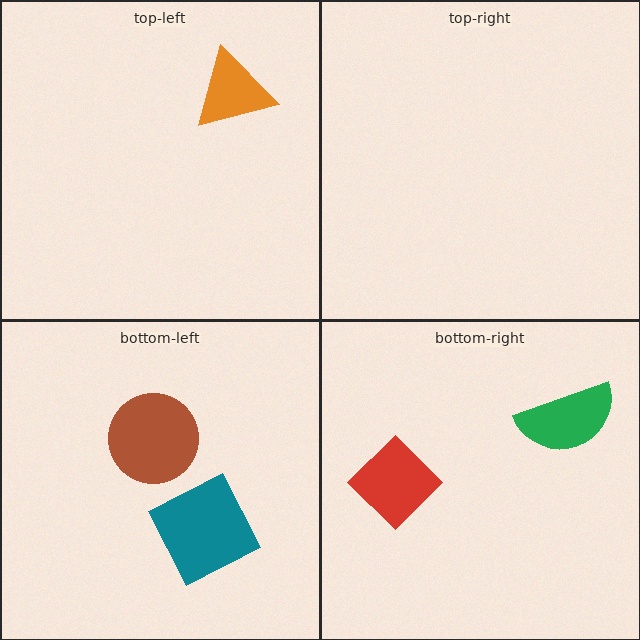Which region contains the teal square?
The bottom-left region.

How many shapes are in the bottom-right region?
2.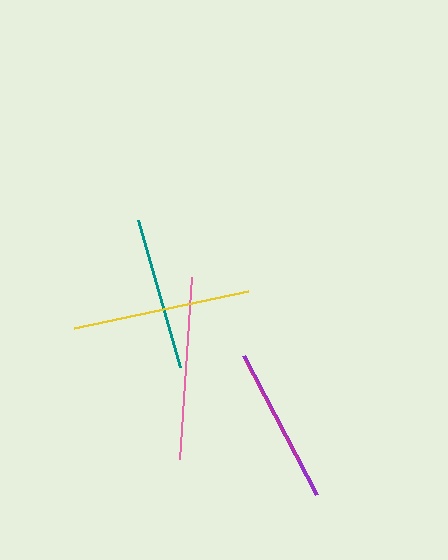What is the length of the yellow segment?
The yellow segment is approximately 178 pixels long.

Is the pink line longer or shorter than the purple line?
The pink line is longer than the purple line.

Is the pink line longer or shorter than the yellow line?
The pink line is longer than the yellow line.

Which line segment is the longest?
The pink line is the longest at approximately 183 pixels.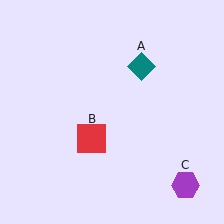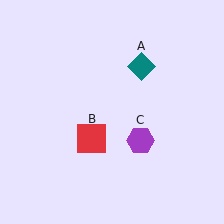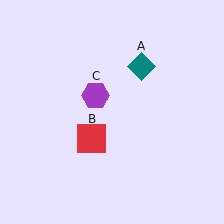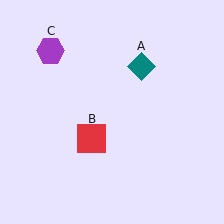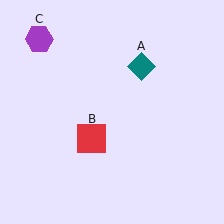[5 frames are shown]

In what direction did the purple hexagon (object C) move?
The purple hexagon (object C) moved up and to the left.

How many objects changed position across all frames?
1 object changed position: purple hexagon (object C).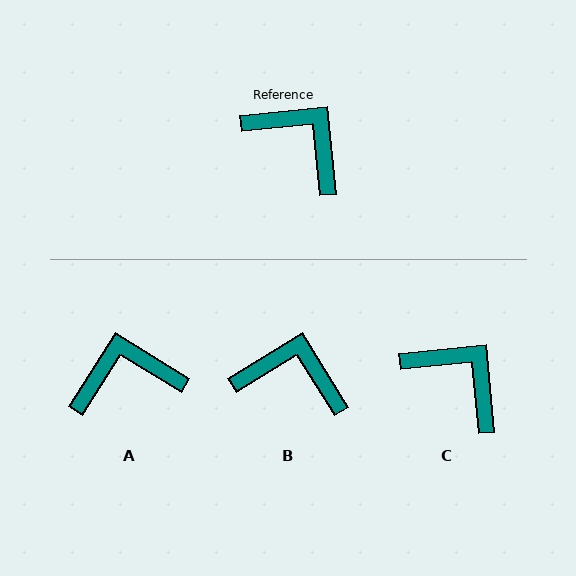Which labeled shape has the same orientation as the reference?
C.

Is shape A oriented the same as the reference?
No, it is off by about 52 degrees.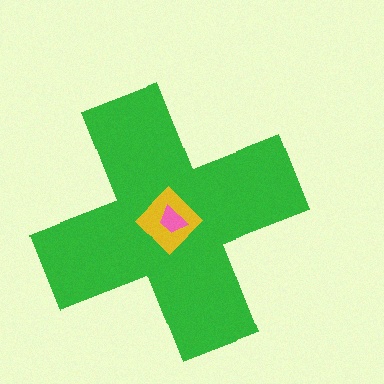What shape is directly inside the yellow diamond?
The pink trapezoid.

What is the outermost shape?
The green cross.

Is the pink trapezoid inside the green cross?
Yes.